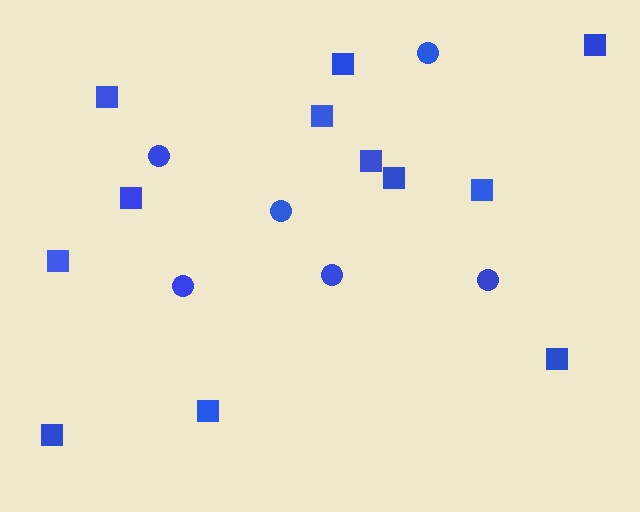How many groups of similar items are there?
There are 2 groups: one group of circles (6) and one group of squares (12).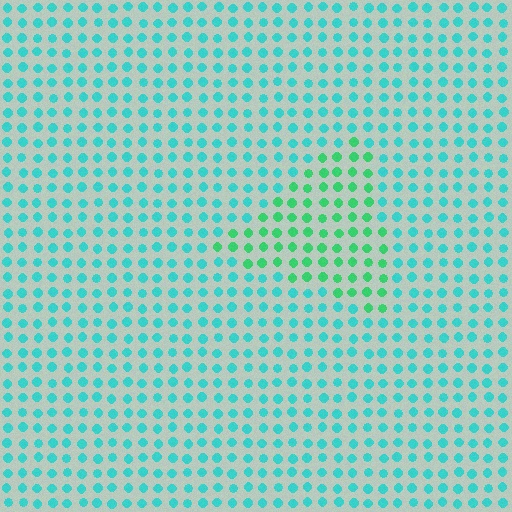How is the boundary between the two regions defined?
The boundary is defined purely by a slight shift in hue (about 36 degrees). Spacing, size, and orientation are identical on both sides.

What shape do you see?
I see a triangle.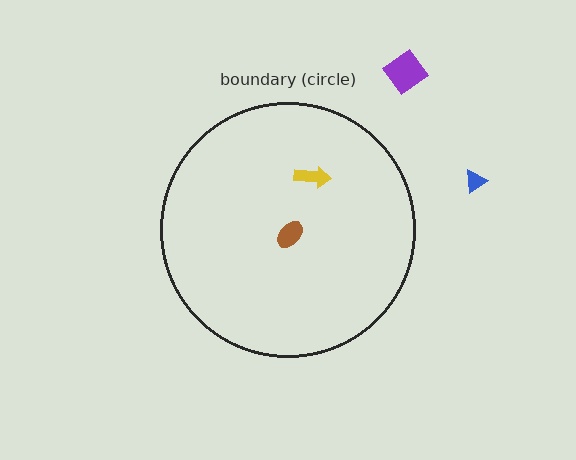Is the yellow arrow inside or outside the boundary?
Inside.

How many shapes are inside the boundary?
2 inside, 2 outside.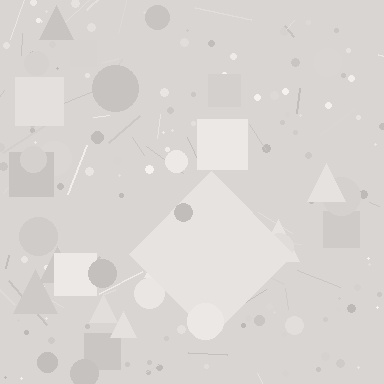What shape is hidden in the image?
A diamond is hidden in the image.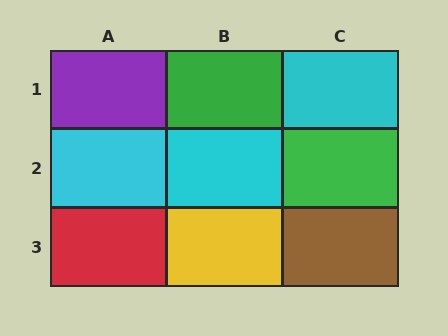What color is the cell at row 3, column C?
Brown.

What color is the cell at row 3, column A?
Red.